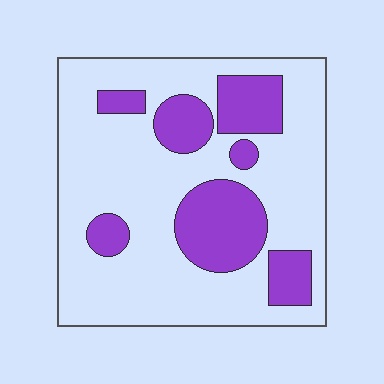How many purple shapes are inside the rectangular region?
7.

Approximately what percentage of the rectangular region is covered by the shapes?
Approximately 25%.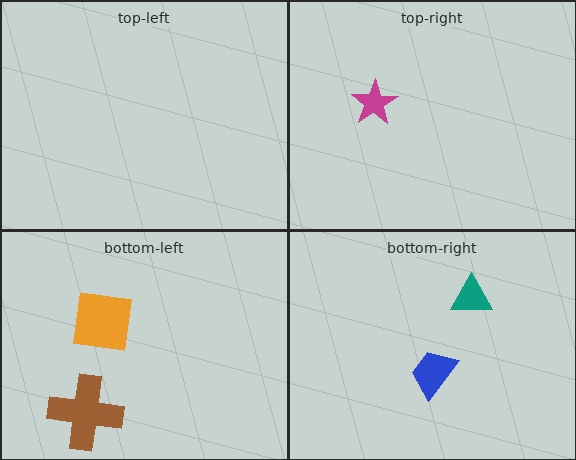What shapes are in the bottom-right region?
The teal triangle, the blue trapezoid.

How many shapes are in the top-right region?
1.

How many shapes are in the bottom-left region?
2.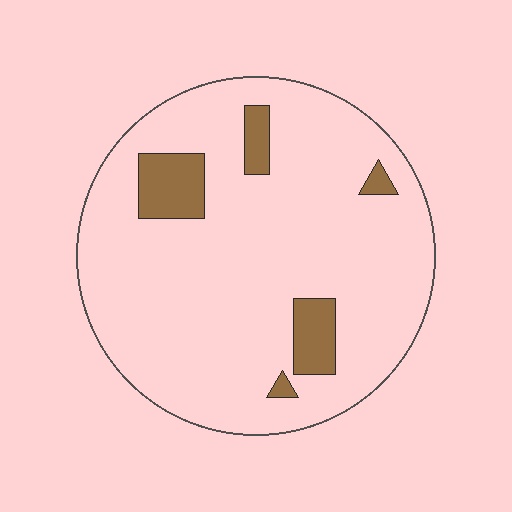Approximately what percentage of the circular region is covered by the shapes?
Approximately 10%.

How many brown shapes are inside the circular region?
5.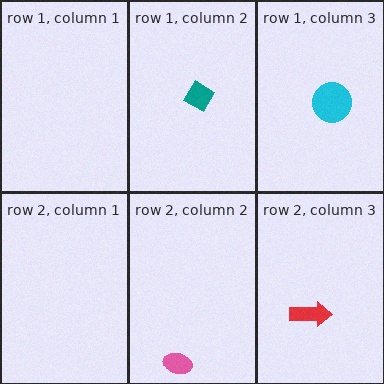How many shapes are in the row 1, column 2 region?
1.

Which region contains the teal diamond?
The row 1, column 2 region.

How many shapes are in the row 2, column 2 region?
1.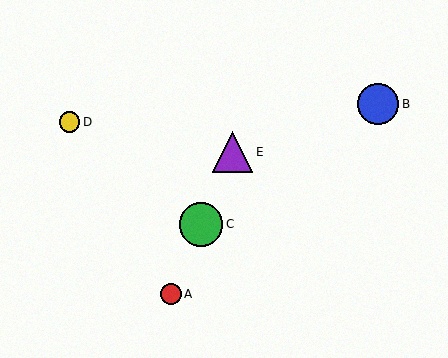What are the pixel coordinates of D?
Object D is at (69, 122).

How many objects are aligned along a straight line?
3 objects (A, C, E) are aligned along a straight line.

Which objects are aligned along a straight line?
Objects A, C, E are aligned along a straight line.